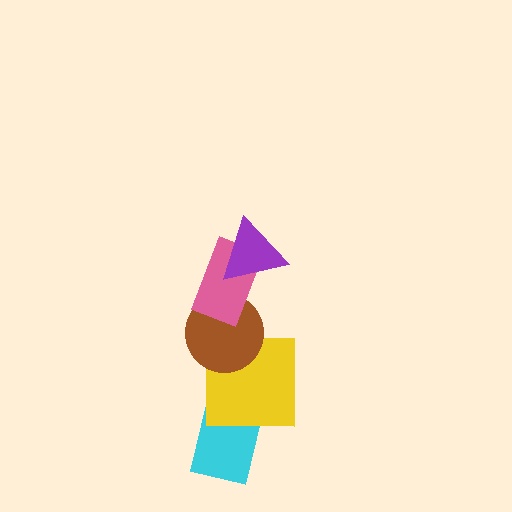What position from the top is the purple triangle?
The purple triangle is 1st from the top.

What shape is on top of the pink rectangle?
The purple triangle is on top of the pink rectangle.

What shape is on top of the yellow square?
The brown circle is on top of the yellow square.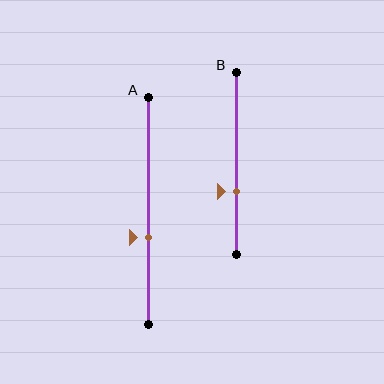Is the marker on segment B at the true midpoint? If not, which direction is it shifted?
No, the marker on segment B is shifted downward by about 15% of the segment length.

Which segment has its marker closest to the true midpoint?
Segment A has its marker closest to the true midpoint.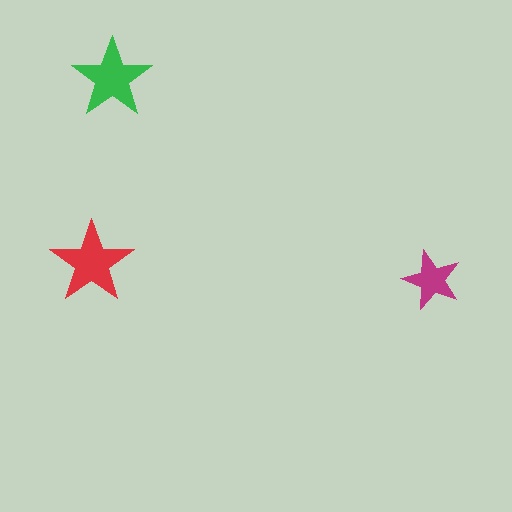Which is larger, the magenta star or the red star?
The red one.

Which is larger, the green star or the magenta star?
The green one.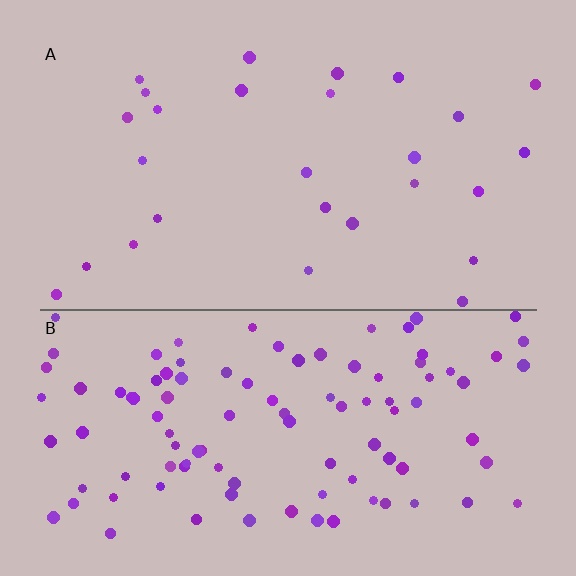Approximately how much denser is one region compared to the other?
Approximately 3.8× — region B over region A.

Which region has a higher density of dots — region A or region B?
B (the bottom).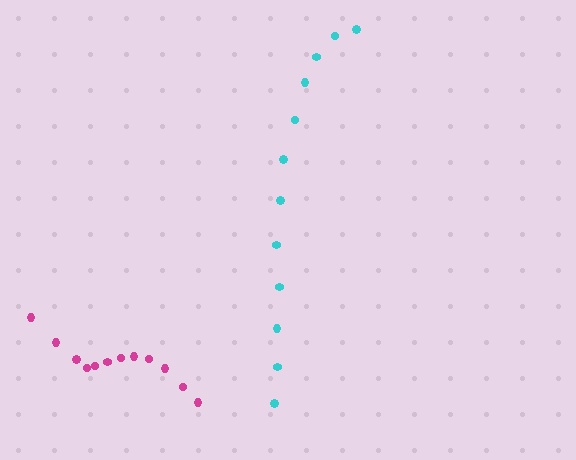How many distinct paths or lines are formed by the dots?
There are 2 distinct paths.